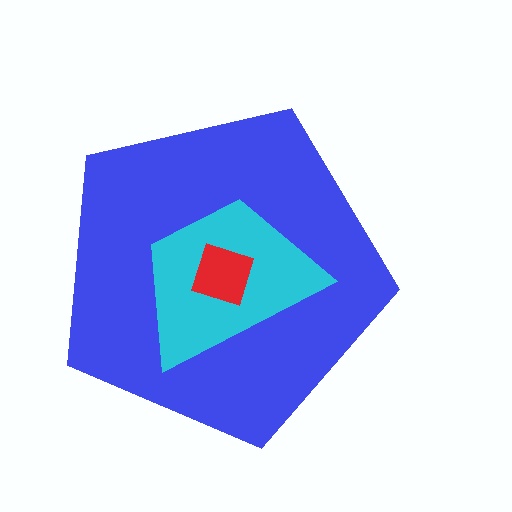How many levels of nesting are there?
3.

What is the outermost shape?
The blue pentagon.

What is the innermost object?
The red square.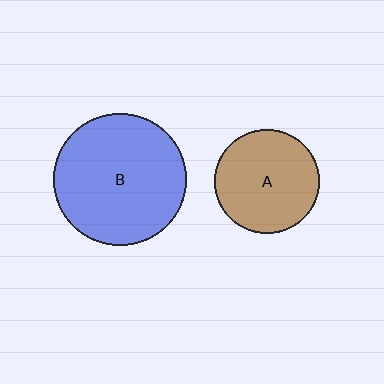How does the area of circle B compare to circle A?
Approximately 1.6 times.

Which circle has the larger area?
Circle B (blue).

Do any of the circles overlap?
No, none of the circles overlap.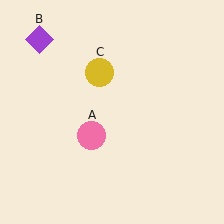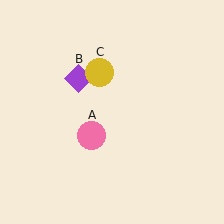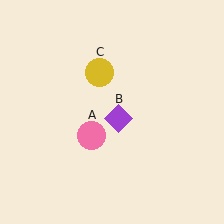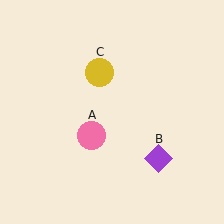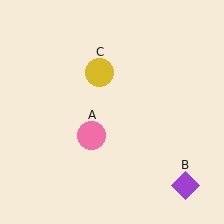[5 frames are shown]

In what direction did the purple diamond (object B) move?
The purple diamond (object B) moved down and to the right.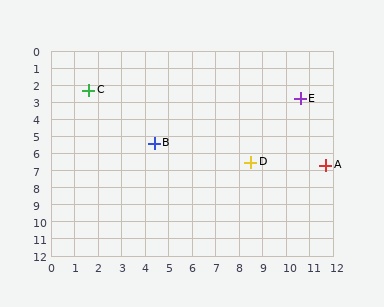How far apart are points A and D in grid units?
Points A and D are about 3.2 grid units apart.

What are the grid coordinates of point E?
Point E is at approximately (10.6, 2.8).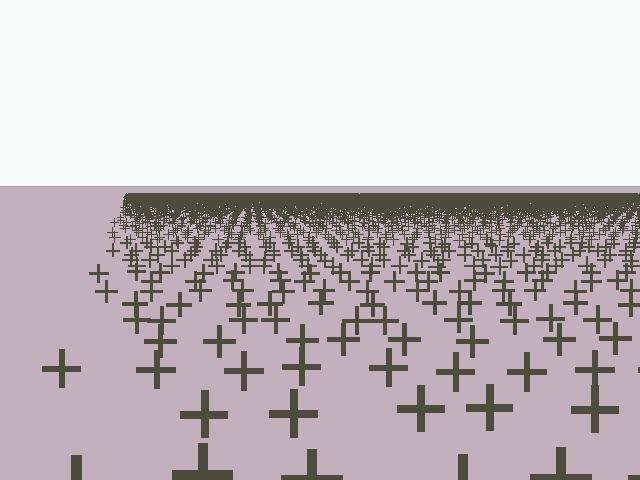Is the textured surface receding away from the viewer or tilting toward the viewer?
The surface is receding away from the viewer. Texture elements get smaller and denser toward the top.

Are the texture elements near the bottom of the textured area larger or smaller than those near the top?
Larger. Near the bottom, elements are closer to the viewer and appear at a bigger on-screen size.